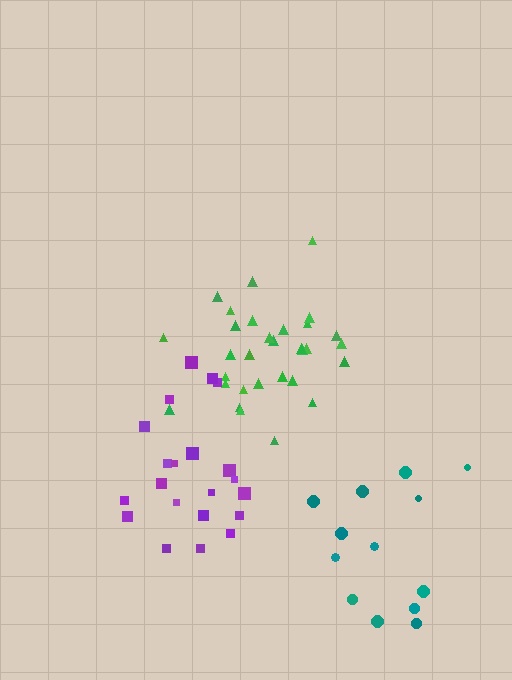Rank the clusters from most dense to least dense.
green, purple, teal.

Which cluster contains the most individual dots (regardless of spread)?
Green (31).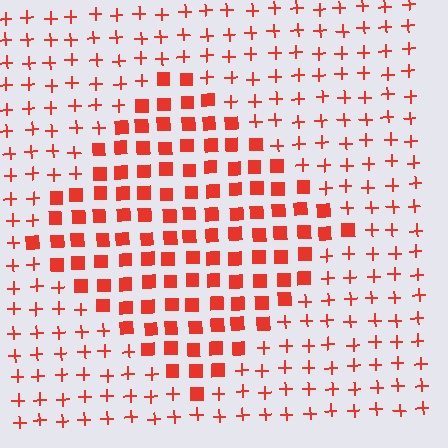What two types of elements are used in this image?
The image uses squares inside the diamond region and plus signs outside it.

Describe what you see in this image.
The image is filled with small red elements arranged in a uniform grid. A diamond-shaped region contains squares, while the surrounding area contains plus signs. The boundary is defined purely by the change in element shape.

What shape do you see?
I see a diamond.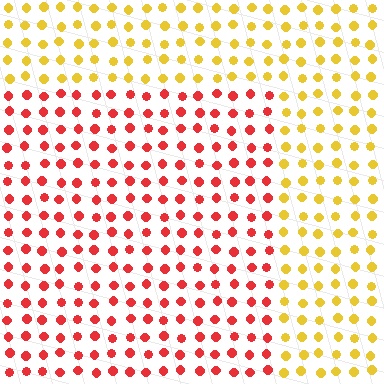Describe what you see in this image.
The image is filled with small yellow elements in a uniform arrangement. A rectangle-shaped region is visible where the elements are tinted to a slightly different hue, forming a subtle color boundary.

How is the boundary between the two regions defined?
The boundary is defined purely by a slight shift in hue (about 52 degrees). Spacing, size, and orientation are identical on both sides.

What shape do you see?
I see a rectangle.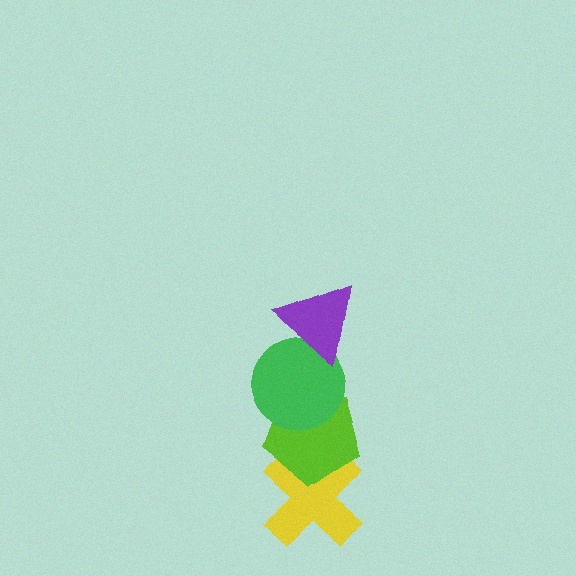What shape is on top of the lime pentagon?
The green circle is on top of the lime pentagon.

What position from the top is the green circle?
The green circle is 2nd from the top.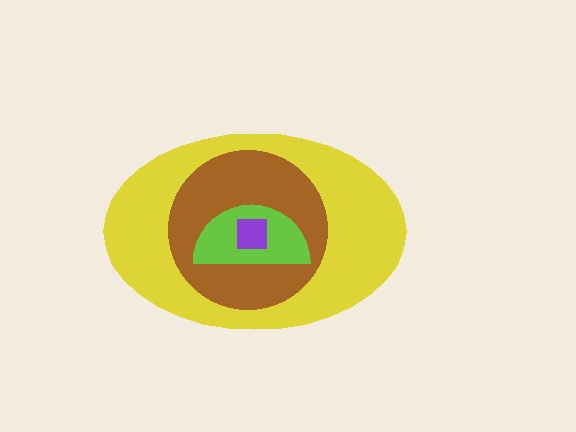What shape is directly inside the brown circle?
The lime semicircle.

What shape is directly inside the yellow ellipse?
The brown circle.